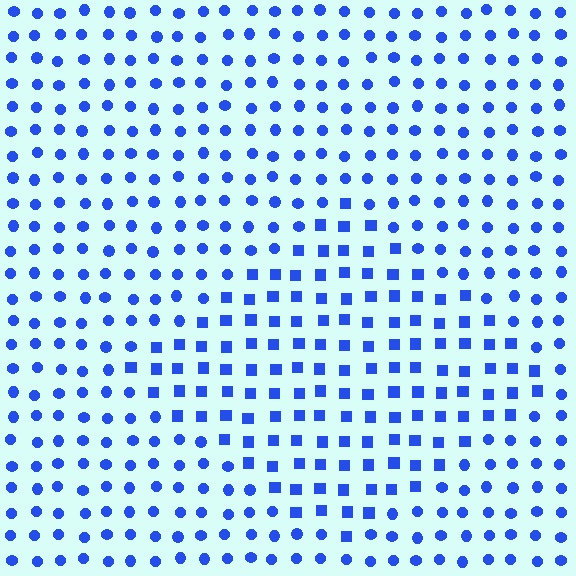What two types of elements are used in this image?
The image uses squares inside the diamond region and circles outside it.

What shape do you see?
I see a diamond.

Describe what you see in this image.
The image is filled with small blue elements arranged in a uniform grid. A diamond-shaped region contains squares, while the surrounding area contains circles. The boundary is defined purely by the change in element shape.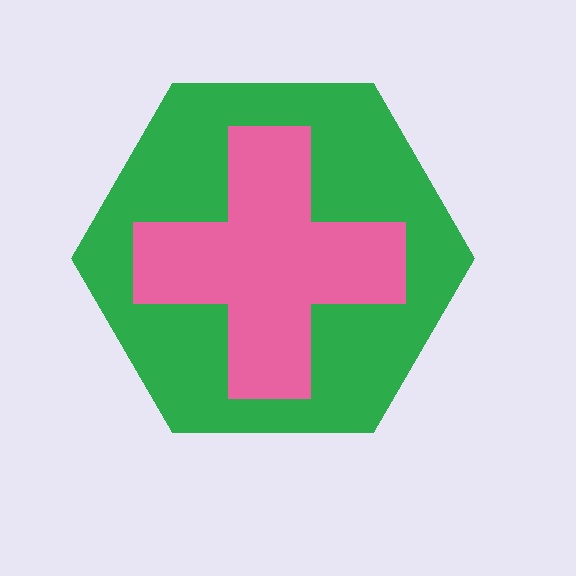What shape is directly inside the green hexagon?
The pink cross.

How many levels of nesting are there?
2.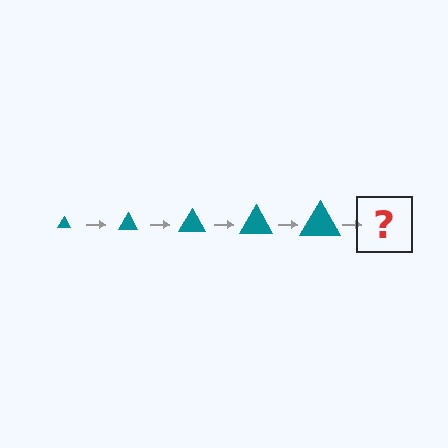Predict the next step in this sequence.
The next step is a teal triangle, larger than the previous one.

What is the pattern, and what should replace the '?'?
The pattern is that the triangle gets progressively larger each step. The '?' should be a teal triangle, larger than the previous one.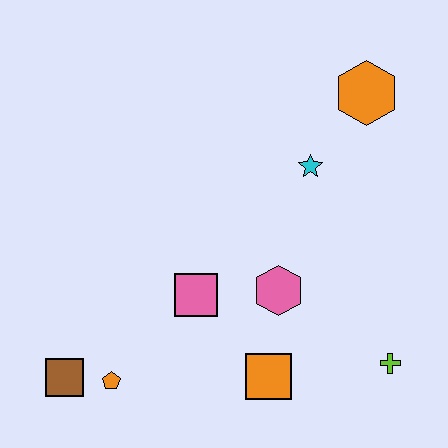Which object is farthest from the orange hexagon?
The brown square is farthest from the orange hexagon.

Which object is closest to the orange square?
The pink hexagon is closest to the orange square.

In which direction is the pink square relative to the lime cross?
The pink square is to the left of the lime cross.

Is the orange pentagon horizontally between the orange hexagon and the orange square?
No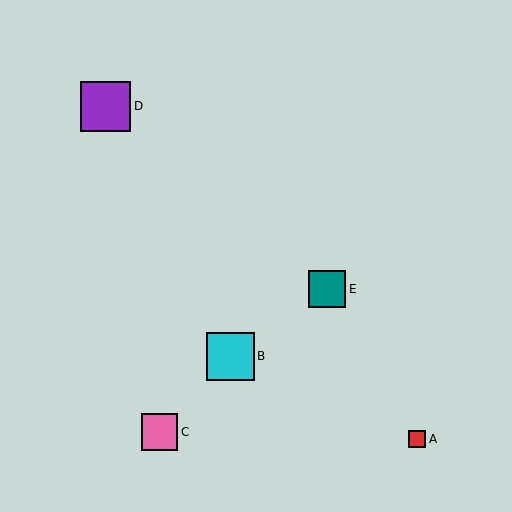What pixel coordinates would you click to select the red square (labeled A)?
Click at (417, 439) to select the red square A.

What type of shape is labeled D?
Shape D is a purple square.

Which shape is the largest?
The purple square (labeled D) is the largest.